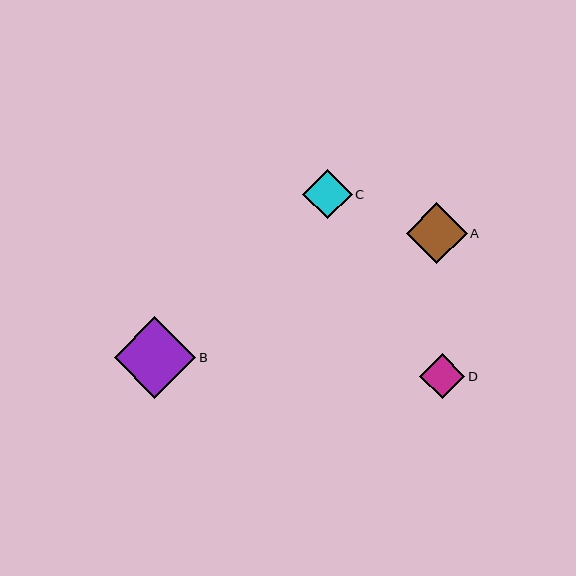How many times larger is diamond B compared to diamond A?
Diamond B is approximately 1.3 times the size of diamond A.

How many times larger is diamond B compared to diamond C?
Diamond B is approximately 1.6 times the size of diamond C.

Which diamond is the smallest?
Diamond D is the smallest with a size of approximately 45 pixels.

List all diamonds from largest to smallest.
From largest to smallest: B, A, C, D.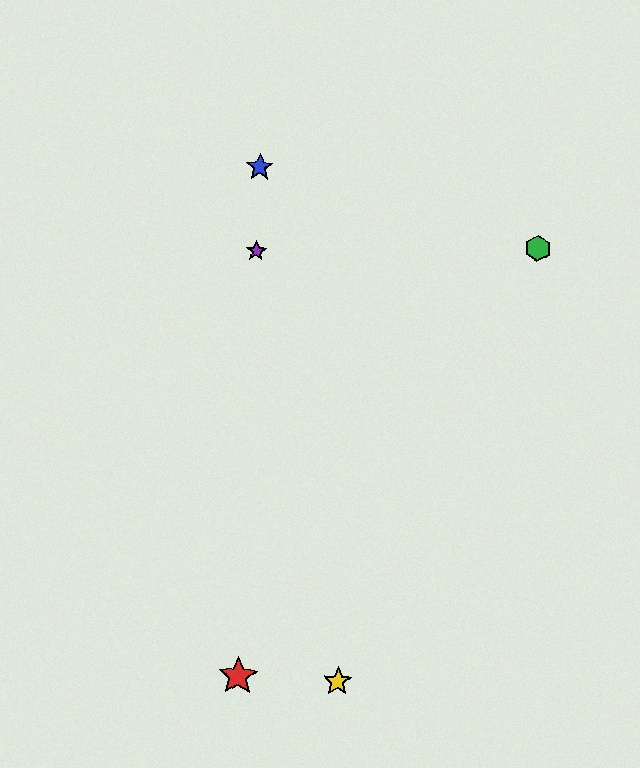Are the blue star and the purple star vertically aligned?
Yes, both are at x≈260.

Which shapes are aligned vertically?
The red star, the blue star, the purple star are aligned vertically.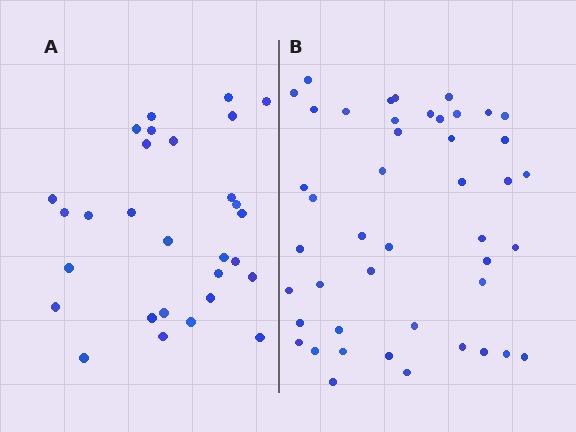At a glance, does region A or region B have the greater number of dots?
Region B (the right region) has more dots.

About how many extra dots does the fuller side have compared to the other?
Region B has approximately 15 more dots than region A.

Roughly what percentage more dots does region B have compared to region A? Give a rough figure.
About 55% more.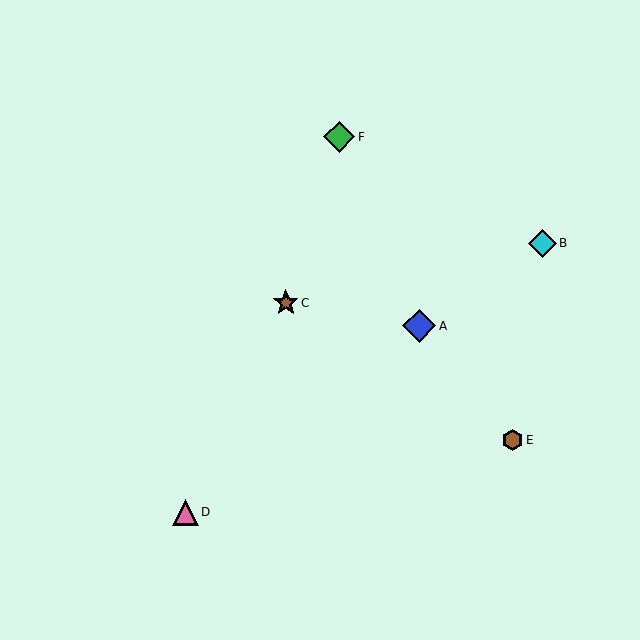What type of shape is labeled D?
Shape D is a pink triangle.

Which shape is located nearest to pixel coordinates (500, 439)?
The brown hexagon (labeled E) at (513, 440) is nearest to that location.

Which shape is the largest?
The blue diamond (labeled A) is the largest.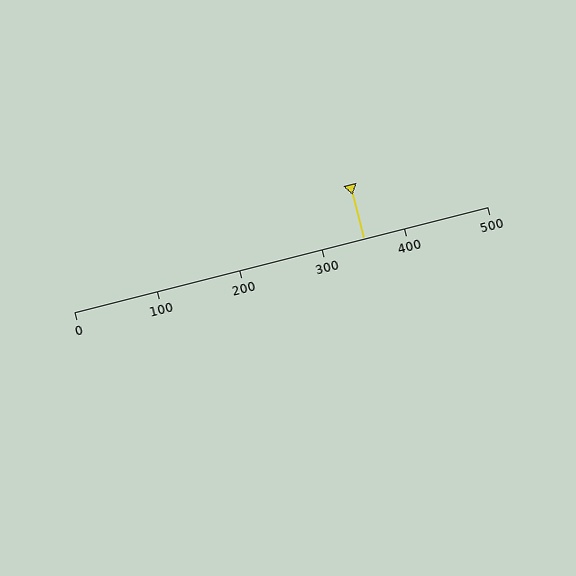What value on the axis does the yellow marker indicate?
The marker indicates approximately 350.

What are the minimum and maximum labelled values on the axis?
The axis runs from 0 to 500.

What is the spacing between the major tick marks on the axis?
The major ticks are spaced 100 apart.